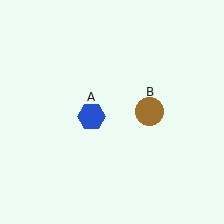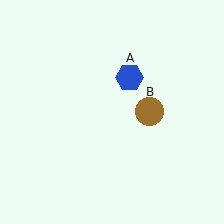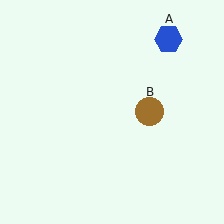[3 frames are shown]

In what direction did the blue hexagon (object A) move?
The blue hexagon (object A) moved up and to the right.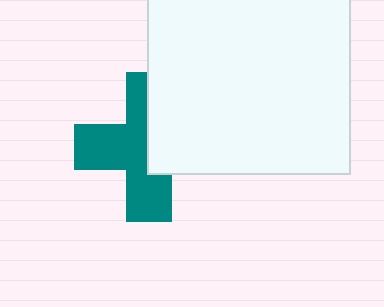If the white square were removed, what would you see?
You would see the complete teal cross.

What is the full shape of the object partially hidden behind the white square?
The partially hidden object is a teal cross.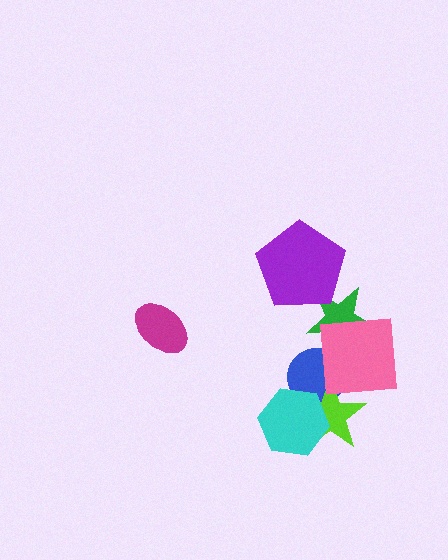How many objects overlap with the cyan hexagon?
2 objects overlap with the cyan hexagon.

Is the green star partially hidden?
Yes, it is partially covered by another shape.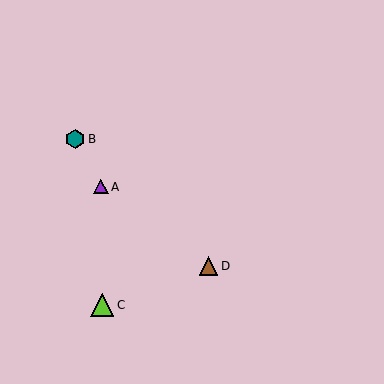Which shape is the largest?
The lime triangle (labeled C) is the largest.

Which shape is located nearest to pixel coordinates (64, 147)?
The teal hexagon (labeled B) at (75, 139) is nearest to that location.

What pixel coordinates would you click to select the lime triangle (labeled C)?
Click at (102, 305) to select the lime triangle C.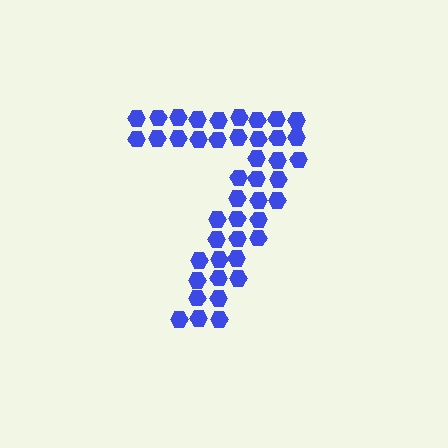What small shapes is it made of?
It is made of small hexagons.